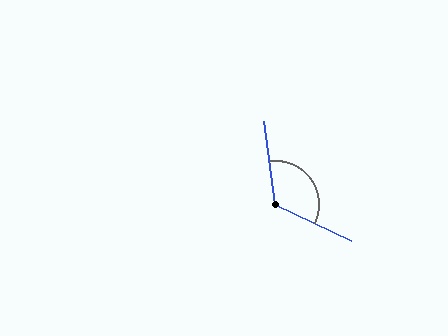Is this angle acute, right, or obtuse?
It is obtuse.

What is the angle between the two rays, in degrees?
Approximately 123 degrees.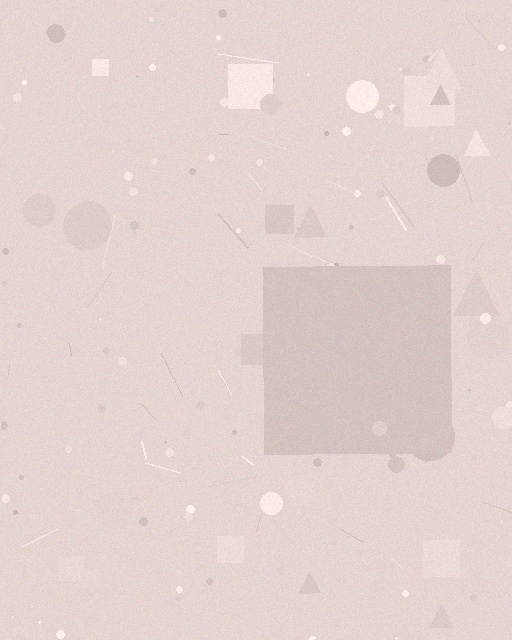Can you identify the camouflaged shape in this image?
The camouflaged shape is a square.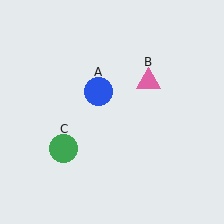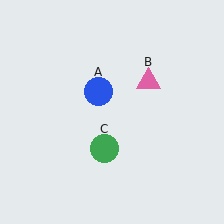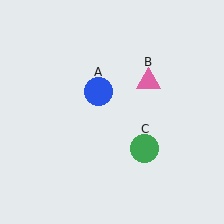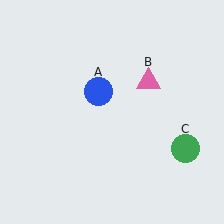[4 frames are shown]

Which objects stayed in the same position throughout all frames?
Blue circle (object A) and pink triangle (object B) remained stationary.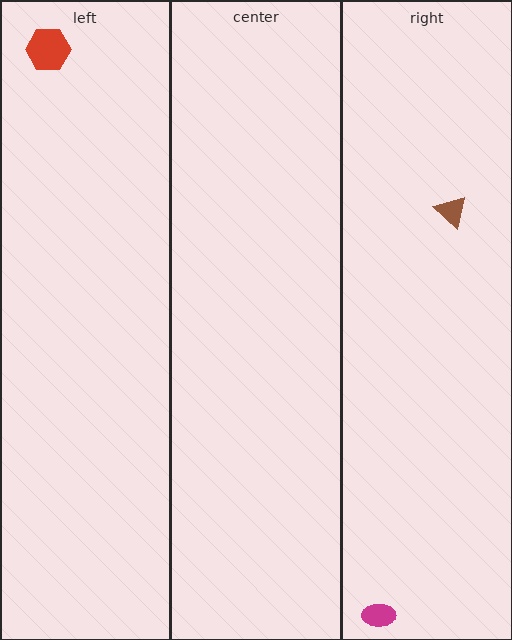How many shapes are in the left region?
1.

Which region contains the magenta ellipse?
The right region.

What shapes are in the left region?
The red hexagon.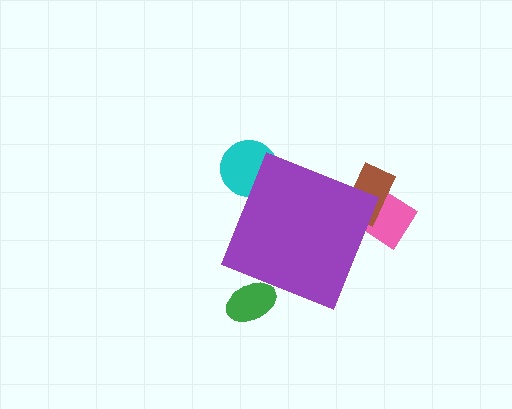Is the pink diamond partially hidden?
Yes, the pink diamond is partially hidden behind the purple diamond.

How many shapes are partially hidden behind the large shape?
4 shapes are partially hidden.